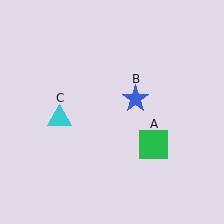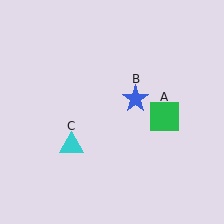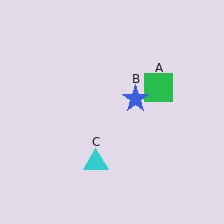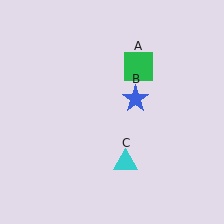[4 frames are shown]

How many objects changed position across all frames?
2 objects changed position: green square (object A), cyan triangle (object C).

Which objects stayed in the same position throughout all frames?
Blue star (object B) remained stationary.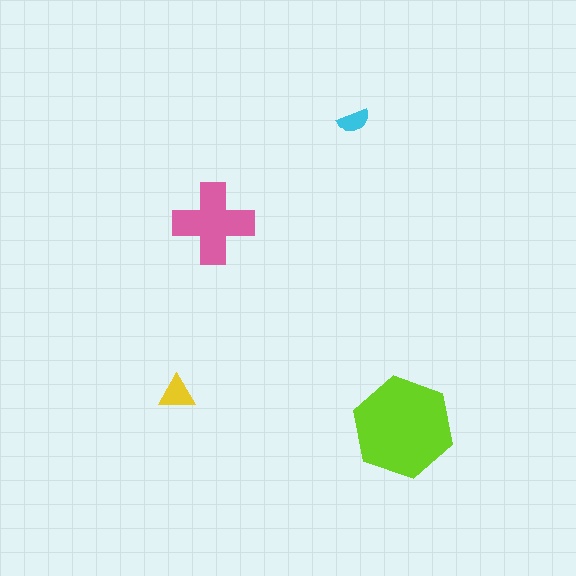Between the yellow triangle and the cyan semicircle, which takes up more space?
The yellow triangle.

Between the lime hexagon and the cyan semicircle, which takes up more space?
The lime hexagon.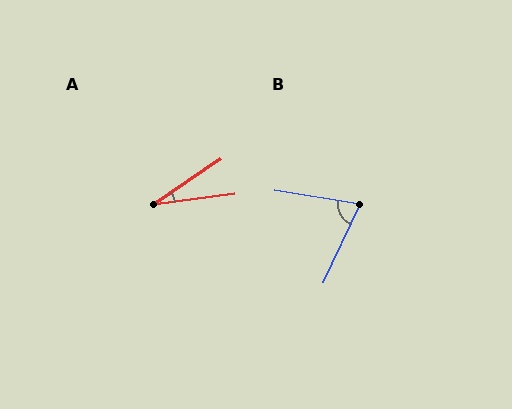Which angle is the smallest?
A, at approximately 26 degrees.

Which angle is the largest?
B, at approximately 74 degrees.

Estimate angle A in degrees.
Approximately 26 degrees.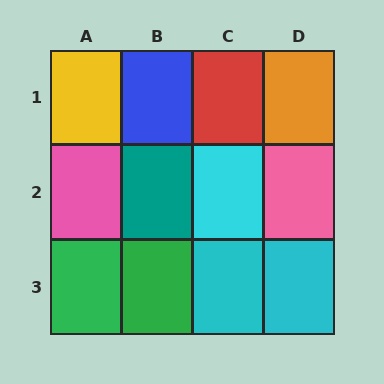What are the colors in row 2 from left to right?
Pink, teal, cyan, pink.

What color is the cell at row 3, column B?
Green.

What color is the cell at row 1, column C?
Red.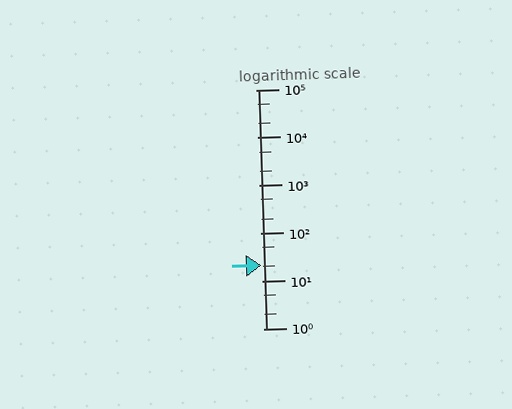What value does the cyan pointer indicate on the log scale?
The pointer indicates approximately 21.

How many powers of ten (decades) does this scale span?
The scale spans 5 decades, from 1 to 100000.